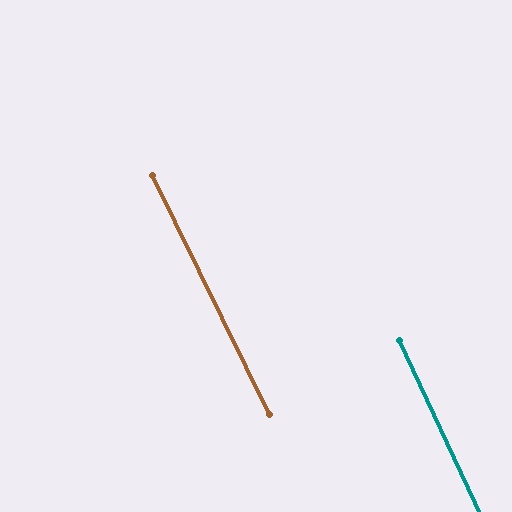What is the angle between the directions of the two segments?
Approximately 1 degree.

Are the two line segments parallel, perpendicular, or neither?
Parallel — their directions differ by only 1.2°.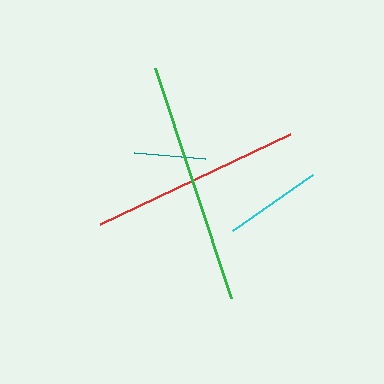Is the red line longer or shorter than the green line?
The green line is longer than the red line.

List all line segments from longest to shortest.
From longest to shortest: green, red, cyan, teal.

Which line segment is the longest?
The green line is the longest at approximately 242 pixels.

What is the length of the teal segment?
The teal segment is approximately 71 pixels long.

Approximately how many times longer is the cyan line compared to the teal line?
The cyan line is approximately 1.4 times the length of the teal line.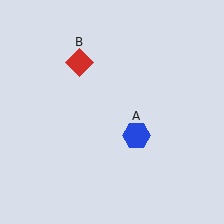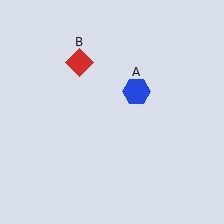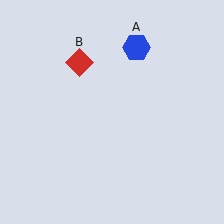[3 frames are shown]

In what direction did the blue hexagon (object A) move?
The blue hexagon (object A) moved up.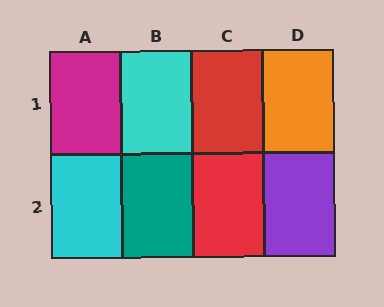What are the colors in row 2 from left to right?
Cyan, teal, red, purple.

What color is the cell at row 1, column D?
Orange.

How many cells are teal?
1 cell is teal.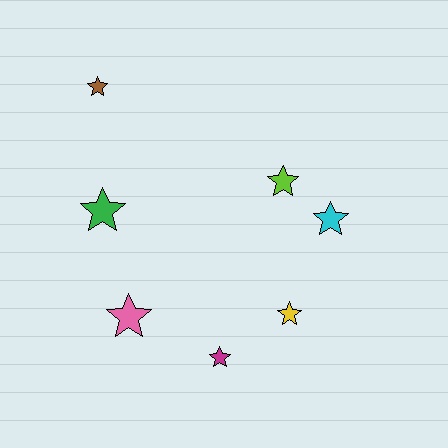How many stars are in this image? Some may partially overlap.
There are 7 stars.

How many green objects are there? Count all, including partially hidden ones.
There is 1 green object.